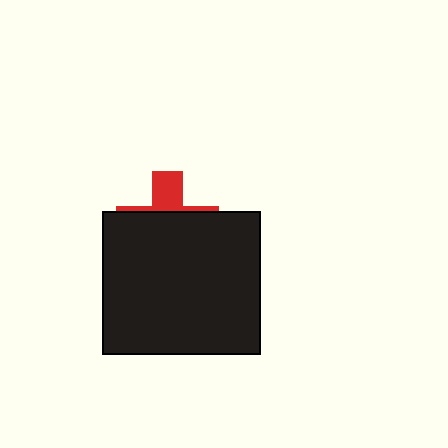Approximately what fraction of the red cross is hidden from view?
Roughly 69% of the red cross is hidden behind the black rectangle.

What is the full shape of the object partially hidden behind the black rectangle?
The partially hidden object is a red cross.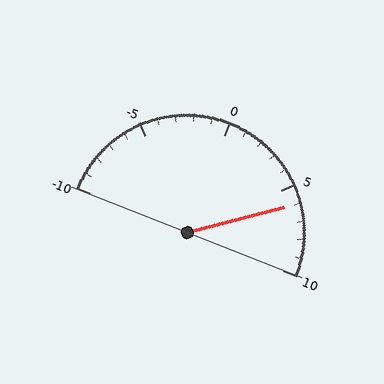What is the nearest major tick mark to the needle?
The nearest major tick mark is 5.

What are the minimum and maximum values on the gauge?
The gauge ranges from -10 to 10.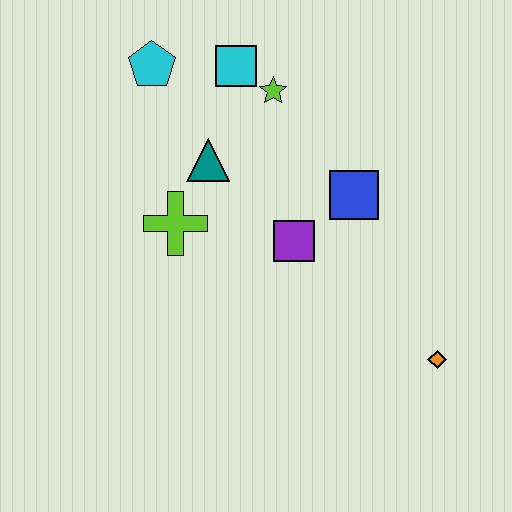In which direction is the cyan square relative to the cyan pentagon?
The cyan square is to the right of the cyan pentagon.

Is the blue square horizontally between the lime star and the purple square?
No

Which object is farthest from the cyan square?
The orange diamond is farthest from the cyan square.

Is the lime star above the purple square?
Yes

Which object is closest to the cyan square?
The lime star is closest to the cyan square.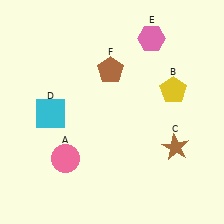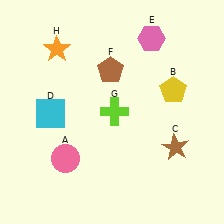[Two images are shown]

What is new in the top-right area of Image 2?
A lime cross (G) was added in the top-right area of Image 2.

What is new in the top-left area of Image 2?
An orange star (H) was added in the top-left area of Image 2.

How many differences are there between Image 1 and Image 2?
There are 2 differences between the two images.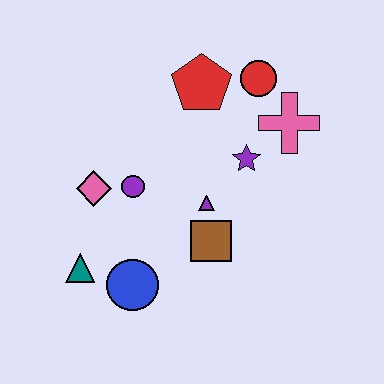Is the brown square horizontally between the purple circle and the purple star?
Yes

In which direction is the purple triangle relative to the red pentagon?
The purple triangle is below the red pentagon.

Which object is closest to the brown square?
The purple triangle is closest to the brown square.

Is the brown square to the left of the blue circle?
No